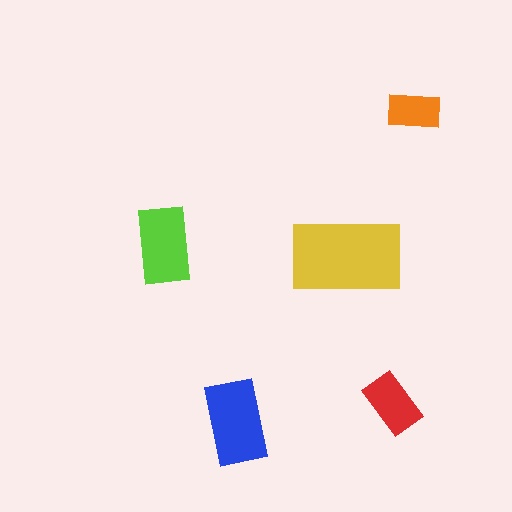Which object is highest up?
The orange rectangle is topmost.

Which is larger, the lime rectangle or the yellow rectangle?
The yellow one.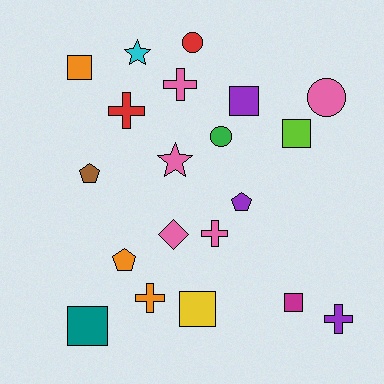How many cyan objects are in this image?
There is 1 cyan object.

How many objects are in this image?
There are 20 objects.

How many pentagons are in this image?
There are 3 pentagons.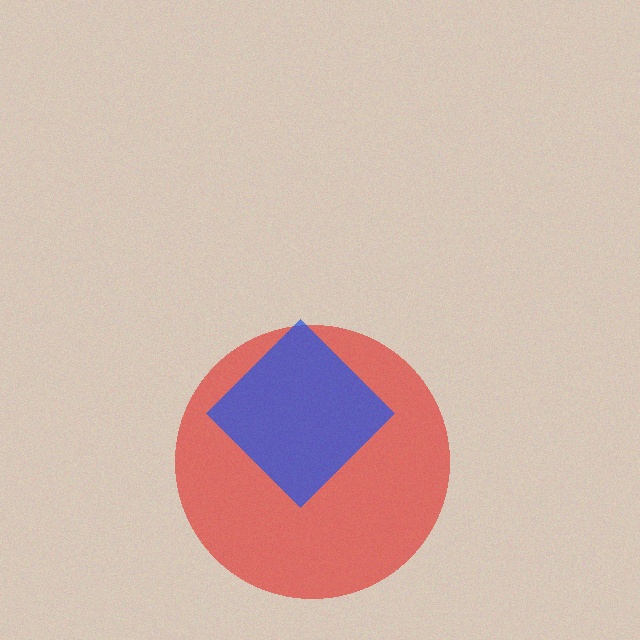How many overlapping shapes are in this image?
There are 2 overlapping shapes in the image.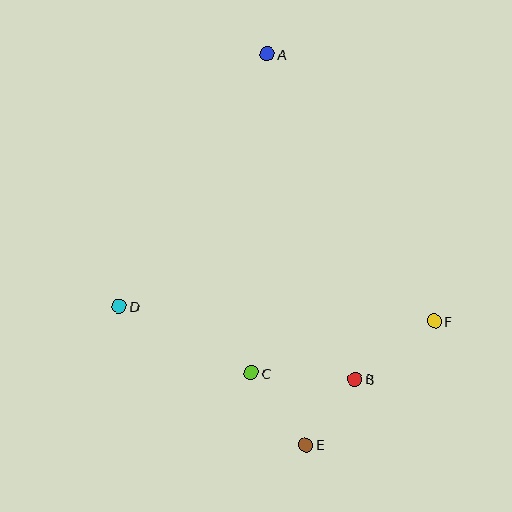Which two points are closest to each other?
Points B and E are closest to each other.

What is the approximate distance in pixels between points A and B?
The distance between A and B is approximately 336 pixels.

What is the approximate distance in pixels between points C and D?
The distance between C and D is approximately 148 pixels.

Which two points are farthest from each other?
Points A and E are farthest from each other.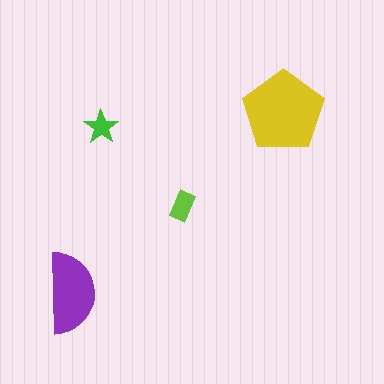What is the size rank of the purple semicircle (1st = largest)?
2nd.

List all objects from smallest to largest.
The green star, the lime rectangle, the purple semicircle, the yellow pentagon.